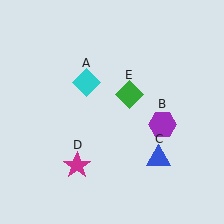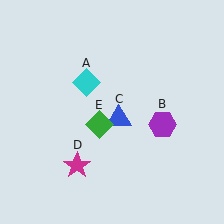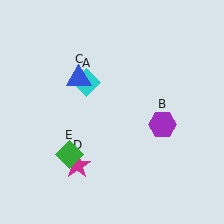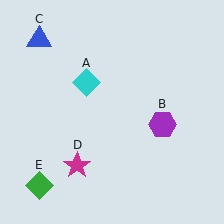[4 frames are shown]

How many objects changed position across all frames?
2 objects changed position: blue triangle (object C), green diamond (object E).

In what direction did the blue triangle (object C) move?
The blue triangle (object C) moved up and to the left.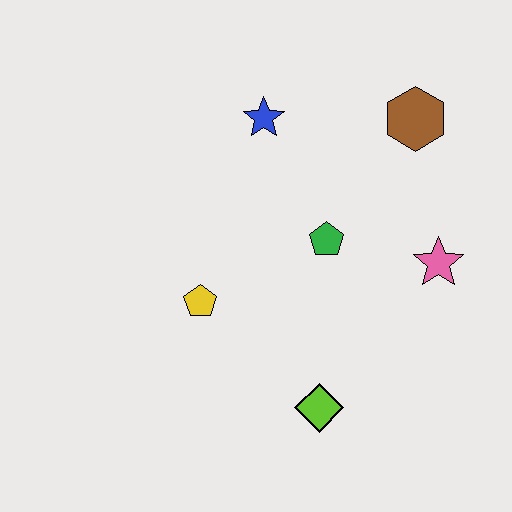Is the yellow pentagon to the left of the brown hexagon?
Yes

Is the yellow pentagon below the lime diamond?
No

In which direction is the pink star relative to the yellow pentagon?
The pink star is to the right of the yellow pentagon.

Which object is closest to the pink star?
The green pentagon is closest to the pink star.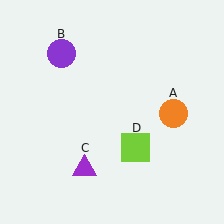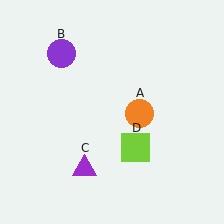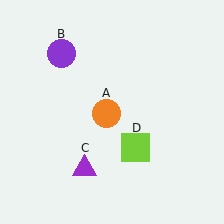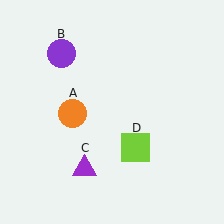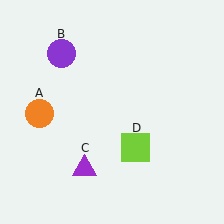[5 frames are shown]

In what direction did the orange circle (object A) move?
The orange circle (object A) moved left.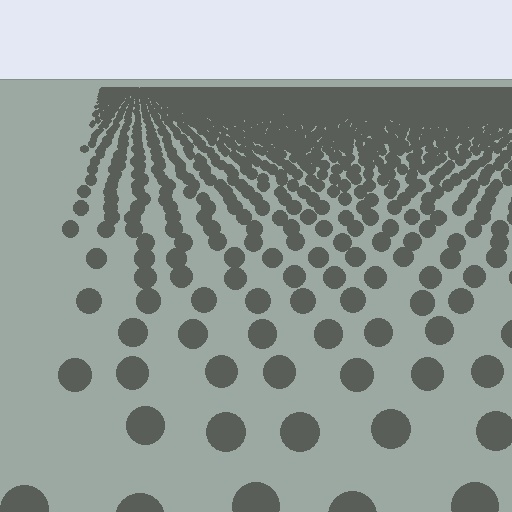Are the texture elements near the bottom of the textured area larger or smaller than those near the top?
Larger. Near the bottom, elements are closer to the viewer and appear at a bigger on-screen size.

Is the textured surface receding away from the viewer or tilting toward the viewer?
The surface is receding away from the viewer. Texture elements get smaller and denser toward the top.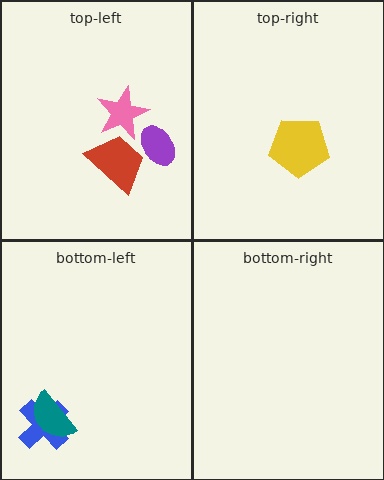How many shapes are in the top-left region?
3.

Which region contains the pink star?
The top-left region.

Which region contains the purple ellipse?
The top-left region.